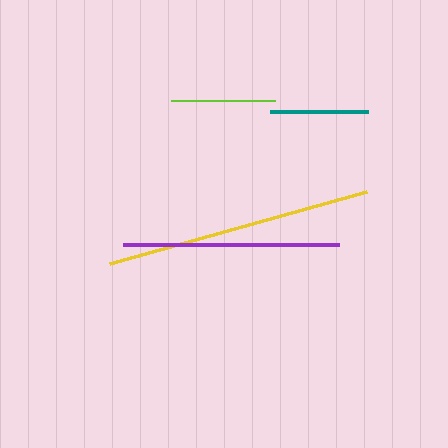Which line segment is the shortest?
The teal line is the shortest at approximately 98 pixels.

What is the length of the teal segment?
The teal segment is approximately 98 pixels long.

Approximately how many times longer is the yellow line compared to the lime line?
The yellow line is approximately 2.6 times the length of the lime line.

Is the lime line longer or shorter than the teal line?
The lime line is longer than the teal line.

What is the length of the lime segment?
The lime segment is approximately 104 pixels long.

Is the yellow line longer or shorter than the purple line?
The yellow line is longer than the purple line.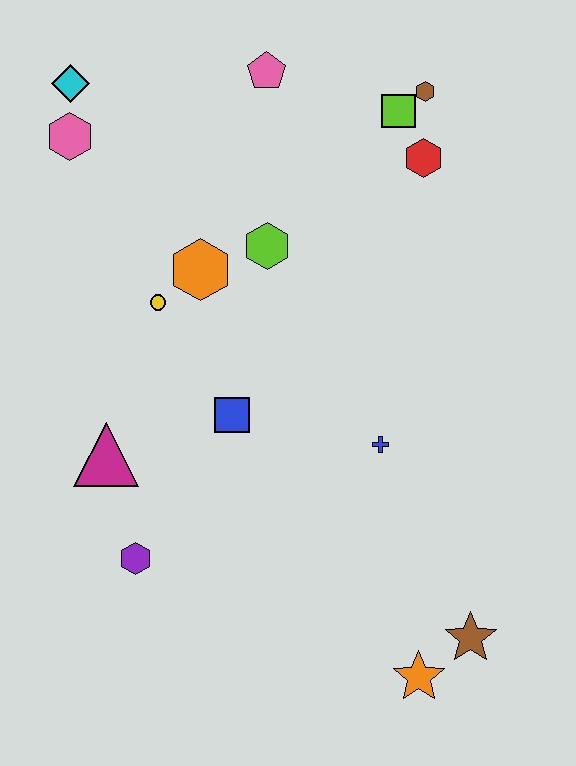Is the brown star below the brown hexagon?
Yes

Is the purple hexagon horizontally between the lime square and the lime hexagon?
No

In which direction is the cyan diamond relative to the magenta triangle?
The cyan diamond is above the magenta triangle.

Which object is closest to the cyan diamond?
The pink hexagon is closest to the cyan diamond.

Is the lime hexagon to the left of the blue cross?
Yes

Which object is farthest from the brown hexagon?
The orange star is farthest from the brown hexagon.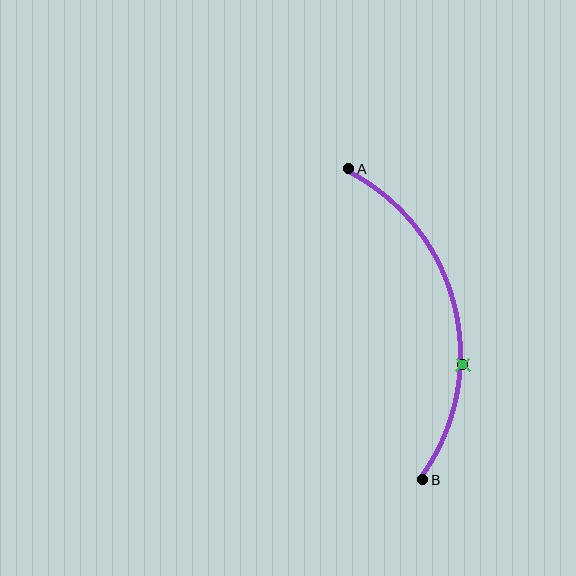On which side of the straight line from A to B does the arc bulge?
The arc bulges to the right of the straight line connecting A and B.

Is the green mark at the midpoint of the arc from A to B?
No. The green mark lies on the arc but is closer to endpoint B. The arc midpoint would be at the point on the curve equidistant along the arc from both A and B.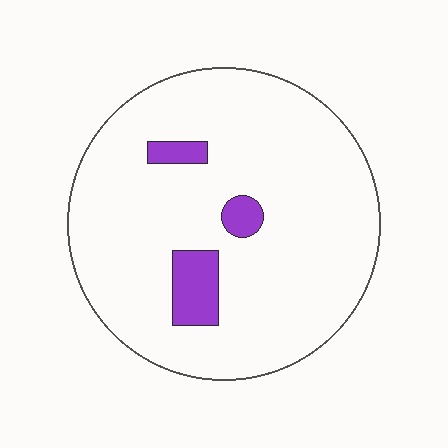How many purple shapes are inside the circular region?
3.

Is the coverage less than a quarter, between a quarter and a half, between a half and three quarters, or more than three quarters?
Less than a quarter.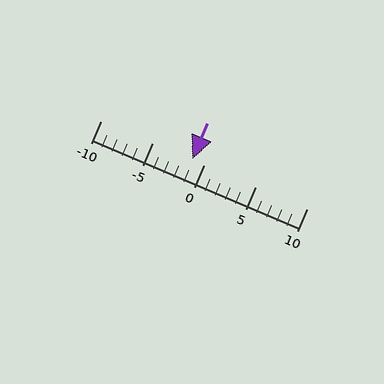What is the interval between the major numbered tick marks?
The major tick marks are spaced 5 units apart.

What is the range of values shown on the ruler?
The ruler shows values from -10 to 10.